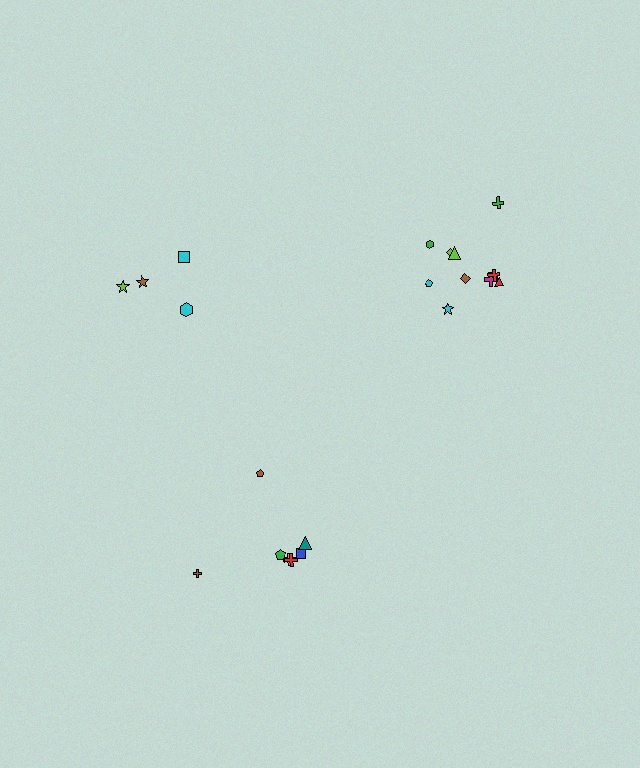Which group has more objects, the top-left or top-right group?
The top-right group.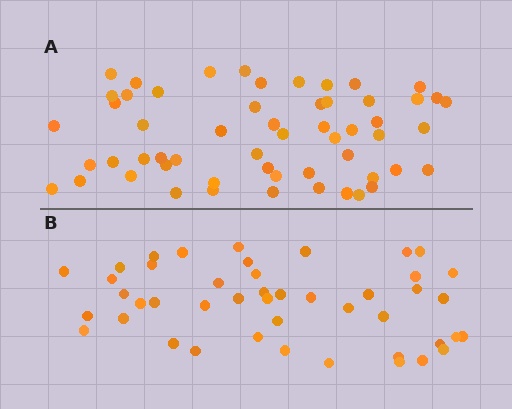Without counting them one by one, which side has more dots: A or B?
Region A (the top region) has more dots.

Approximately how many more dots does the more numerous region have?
Region A has roughly 12 or so more dots than region B.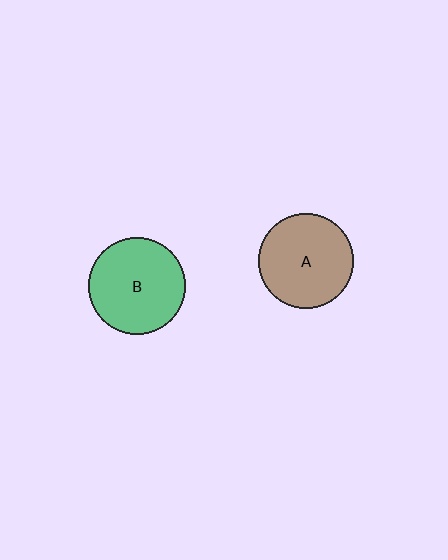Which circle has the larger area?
Circle B (green).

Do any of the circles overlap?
No, none of the circles overlap.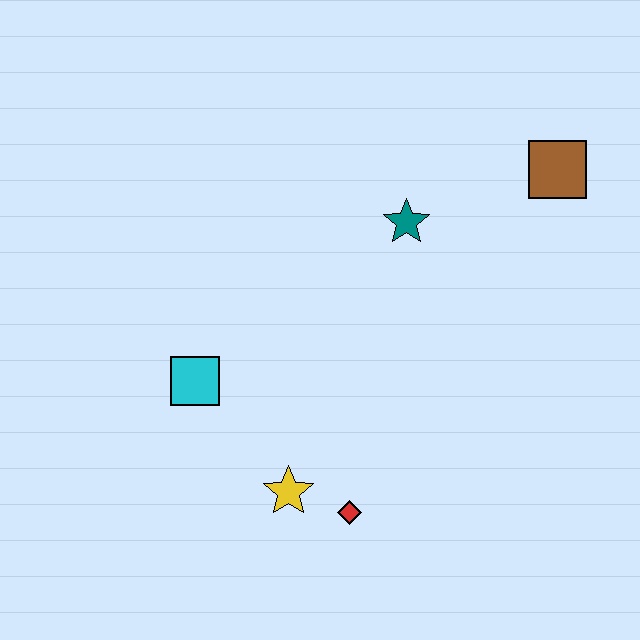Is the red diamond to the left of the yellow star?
No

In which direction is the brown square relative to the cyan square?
The brown square is to the right of the cyan square.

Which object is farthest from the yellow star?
The brown square is farthest from the yellow star.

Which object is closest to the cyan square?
The yellow star is closest to the cyan square.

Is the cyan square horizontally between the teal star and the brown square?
No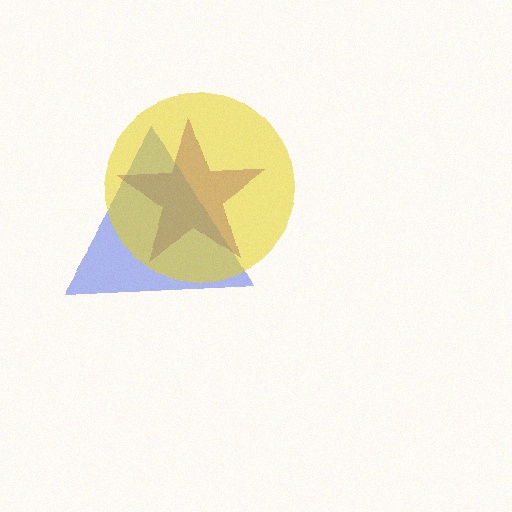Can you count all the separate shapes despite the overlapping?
Yes, there are 3 separate shapes.